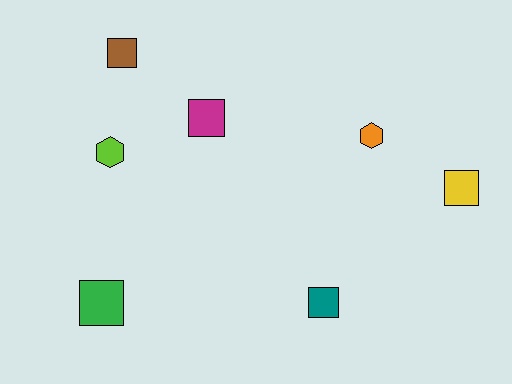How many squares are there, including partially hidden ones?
There are 5 squares.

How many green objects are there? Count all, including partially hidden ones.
There is 1 green object.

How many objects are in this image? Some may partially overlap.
There are 7 objects.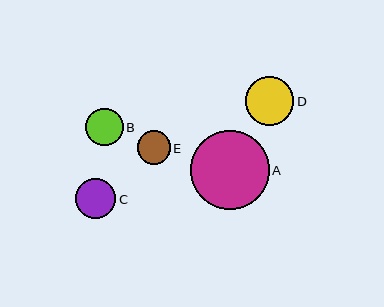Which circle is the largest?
Circle A is the largest with a size of approximately 79 pixels.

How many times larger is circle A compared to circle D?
Circle A is approximately 1.6 times the size of circle D.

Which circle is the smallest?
Circle E is the smallest with a size of approximately 33 pixels.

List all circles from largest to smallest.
From largest to smallest: A, D, C, B, E.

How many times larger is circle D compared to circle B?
Circle D is approximately 1.3 times the size of circle B.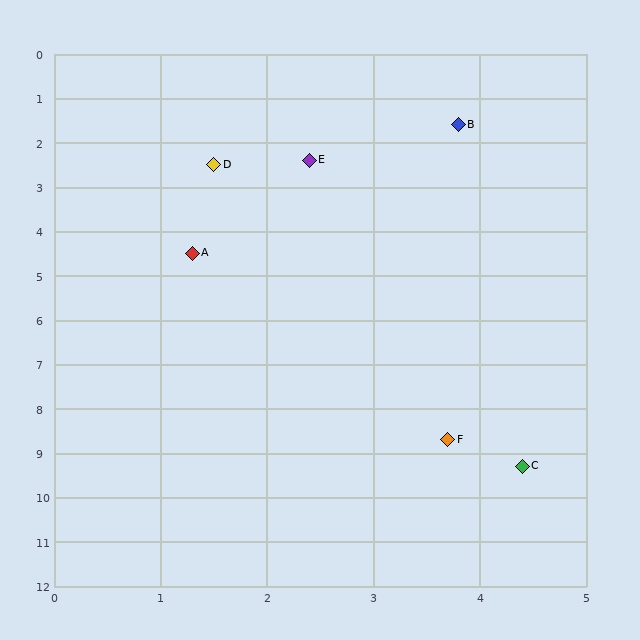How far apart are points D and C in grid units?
Points D and C are about 7.4 grid units apart.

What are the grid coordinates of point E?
Point E is at approximately (2.4, 2.4).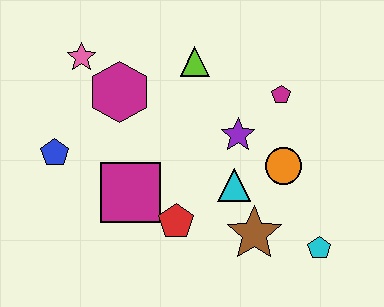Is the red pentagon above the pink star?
No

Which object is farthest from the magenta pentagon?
The blue pentagon is farthest from the magenta pentagon.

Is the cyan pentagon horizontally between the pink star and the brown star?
No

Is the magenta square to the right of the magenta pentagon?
No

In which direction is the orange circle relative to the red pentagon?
The orange circle is to the right of the red pentagon.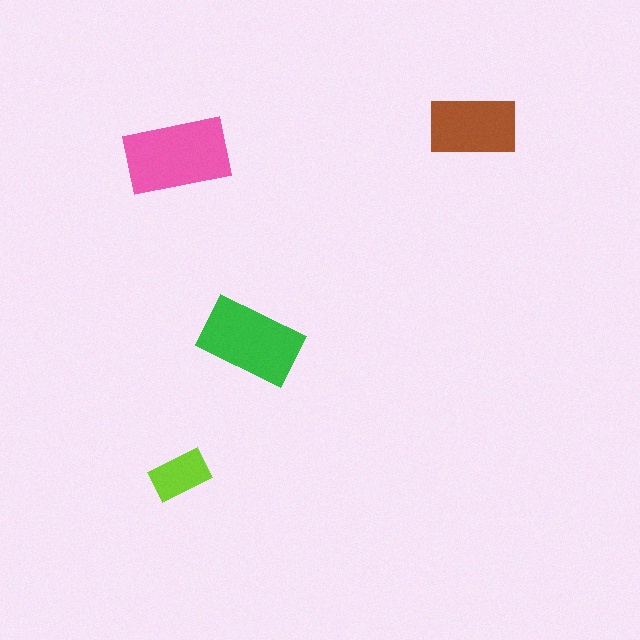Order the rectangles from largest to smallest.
the pink one, the green one, the brown one, the lime one.